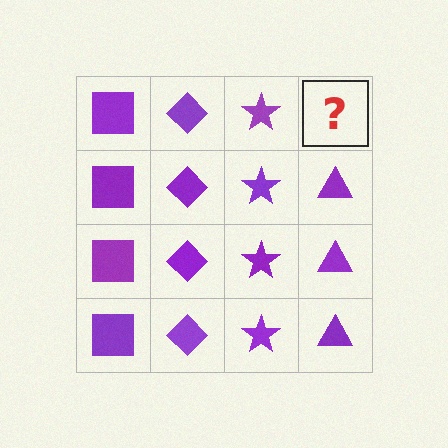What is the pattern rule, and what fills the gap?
The rule is that each column has a consistent shape. The gap should be filled with a purple triangle.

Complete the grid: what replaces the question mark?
The question mark should be replaced with a purple triangle.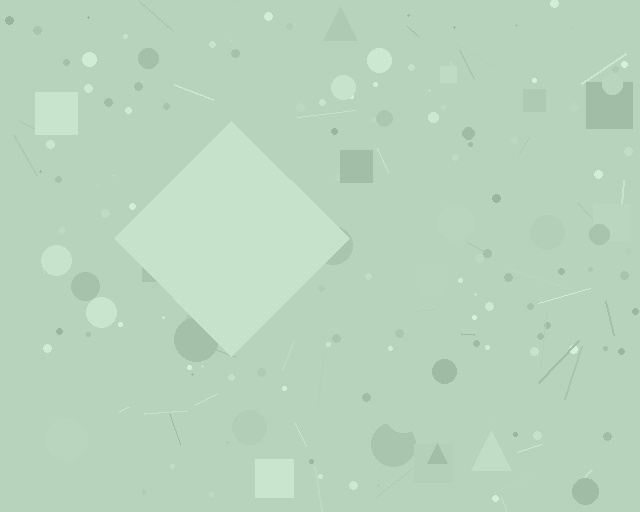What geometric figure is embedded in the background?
A diamond is embedded in the background.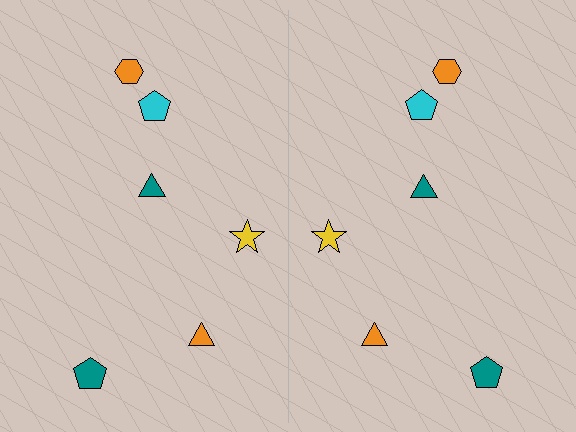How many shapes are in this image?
There are 12 shapes in this image.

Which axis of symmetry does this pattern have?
The pattern has a vertical axis of symmetry running through the center of the image.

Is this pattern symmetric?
Yes, this pattern has bilateral (reflection) symmetry.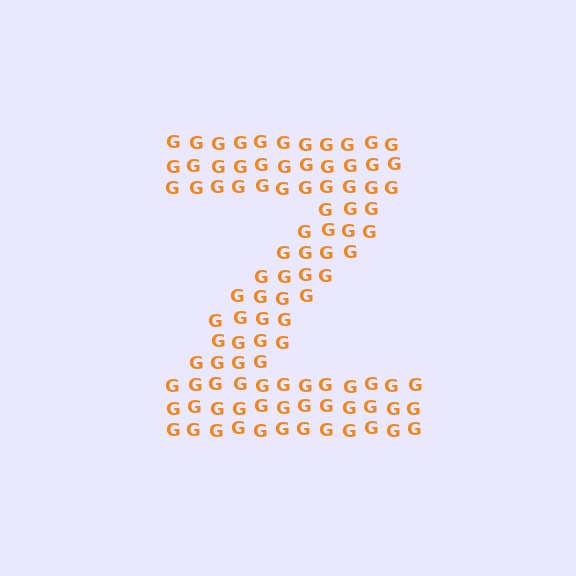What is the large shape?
The large shape is the letter Z.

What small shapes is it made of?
It is made of small letter G's.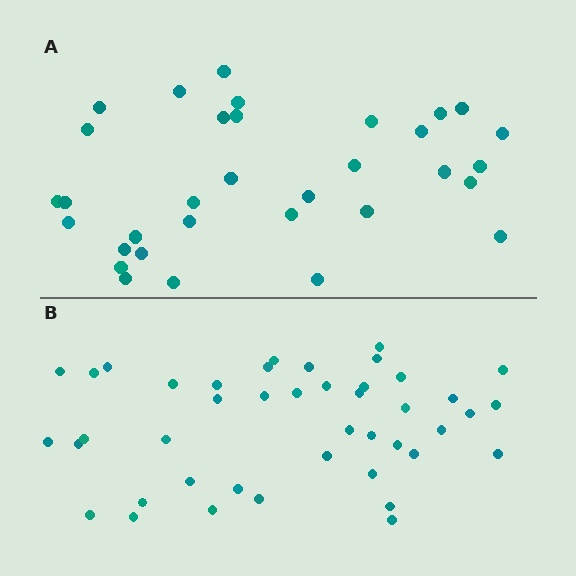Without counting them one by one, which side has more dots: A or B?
Region B (the bottom region) has more dots.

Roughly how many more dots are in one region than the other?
Region B has roughly 10 or so more dots than region A.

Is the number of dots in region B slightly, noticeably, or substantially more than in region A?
Region B has noticeably more, but not dramatically so. The ratio is roughly 1.3 to 1.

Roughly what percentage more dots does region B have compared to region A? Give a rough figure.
About 30% more.